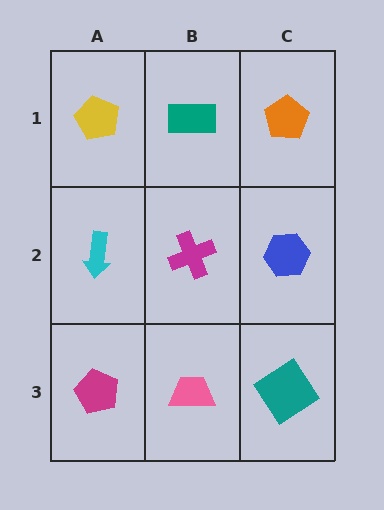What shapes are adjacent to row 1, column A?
A cyan arrow (row 2, column A), a teal rectangle (row 1, column B).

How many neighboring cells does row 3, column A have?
2.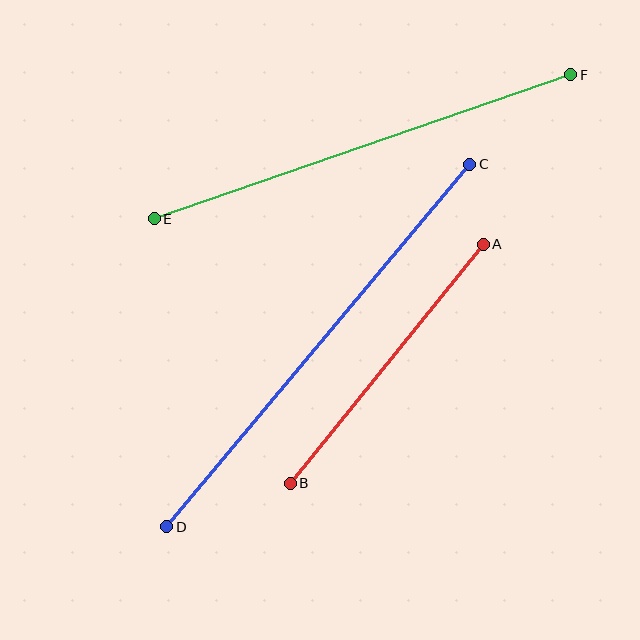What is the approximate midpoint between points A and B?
The midpoint is at approximately (387, 364) pixels.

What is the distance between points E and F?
The distance is approximately 441 pixels.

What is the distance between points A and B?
The distance is approximately 307 pixels.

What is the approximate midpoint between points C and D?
The midpoint is at approximately (318, 346) pixels.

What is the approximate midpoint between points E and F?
The midpoint is at approximately (363, 147) pixels.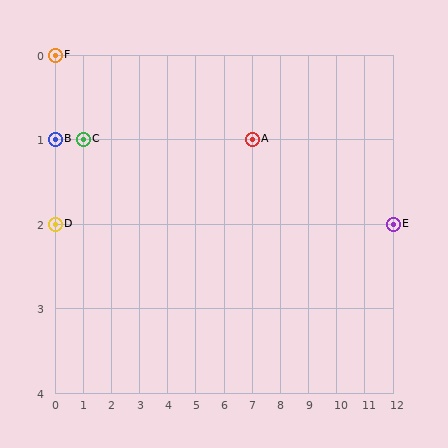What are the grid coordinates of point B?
Point B is at grid coordinates (0, 1).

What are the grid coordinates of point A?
Point A is at grid coordinates (7, 1).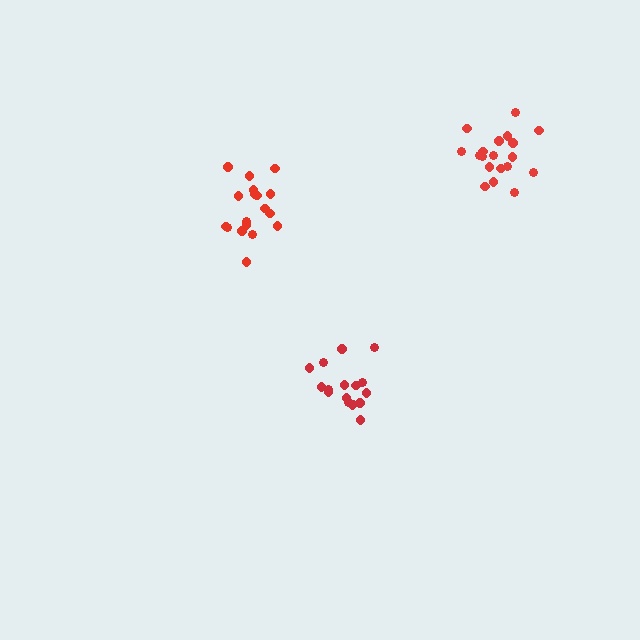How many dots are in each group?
Group 1: 18 dots, Group 2: 17 dots, Group 3: 19 dots (54 total).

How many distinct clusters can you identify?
There are 3 distinct clusters.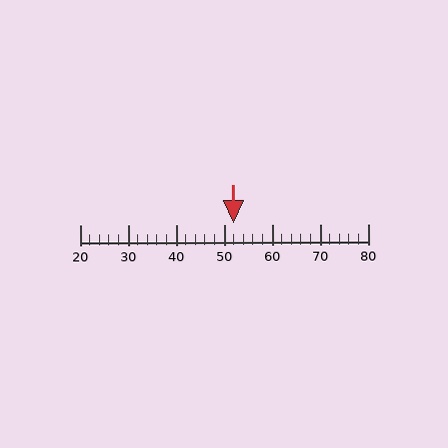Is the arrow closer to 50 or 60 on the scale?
The arrow is closer to 50.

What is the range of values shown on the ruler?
The ruler shows values from 20 to 80.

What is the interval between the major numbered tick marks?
The major tick marks are spaced 10 units apart.